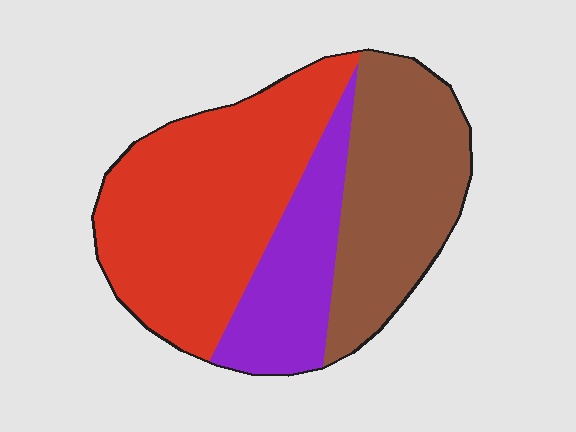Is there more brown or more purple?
Brown.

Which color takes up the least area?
Purple, at roughly 20%.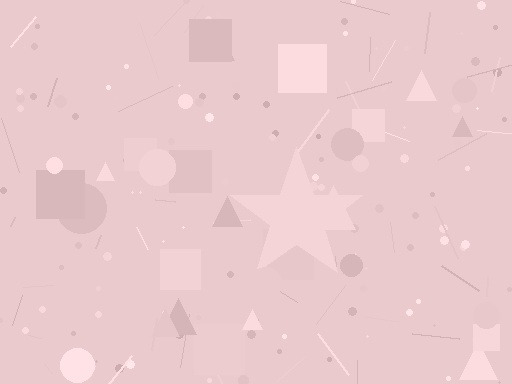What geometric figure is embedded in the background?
A star is embedded in the background.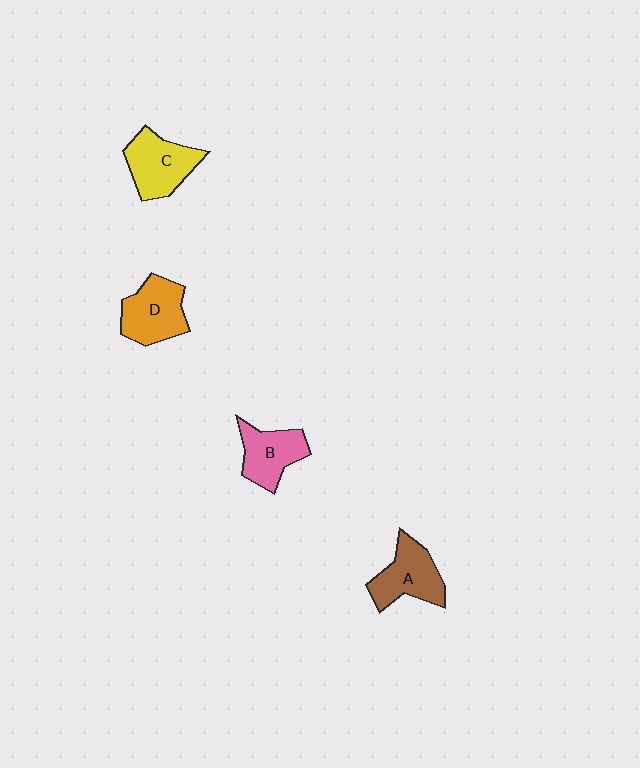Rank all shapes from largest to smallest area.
From largest to smallest: C (yellow), D (orange), A (brown), B (pink).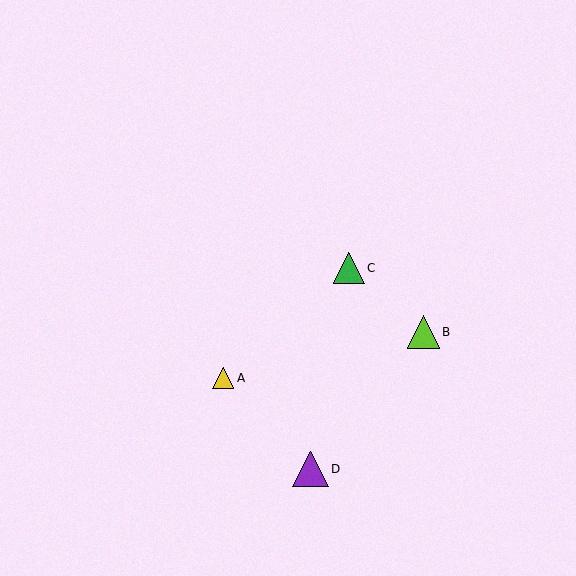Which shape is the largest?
The purple triangle (labeled D) is the largest.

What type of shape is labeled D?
Shape D is a purple triangle.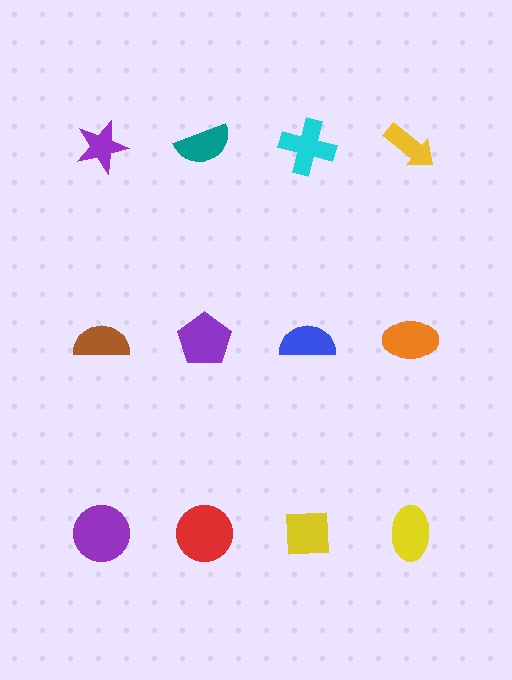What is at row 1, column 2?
A teal semicircle.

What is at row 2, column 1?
A brown semicircle.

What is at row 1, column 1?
A purple star.